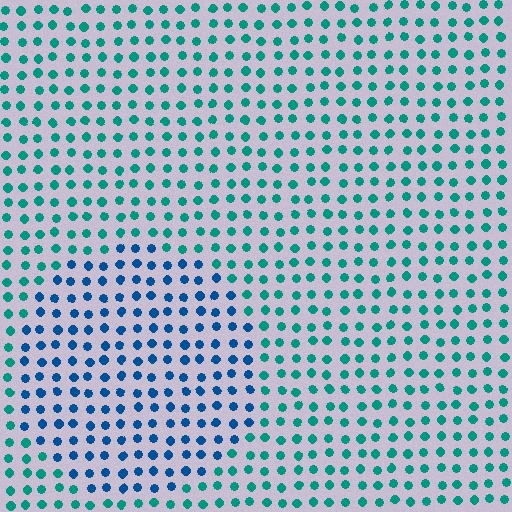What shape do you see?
I see a circle.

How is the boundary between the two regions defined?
The boundary is defined purely by a slight shift in hue (about 37 degrees). Spacing, size, and orientation are identical on both sides.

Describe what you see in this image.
The image is filled with small teal elements in a uniform arrangement. A circle-shaped region is visible where the elements are tinted to a slightly different hue, forming a subtle color boundary.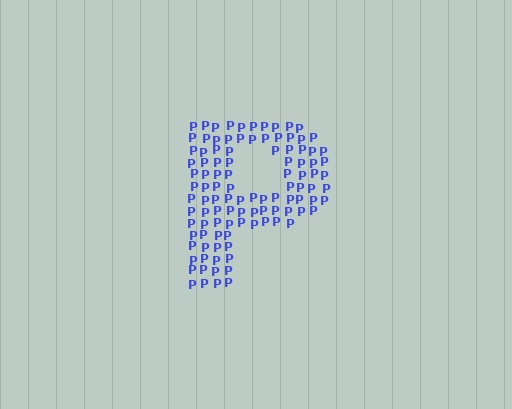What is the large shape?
The large shape is the letter P.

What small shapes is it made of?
It is made of small letter P's.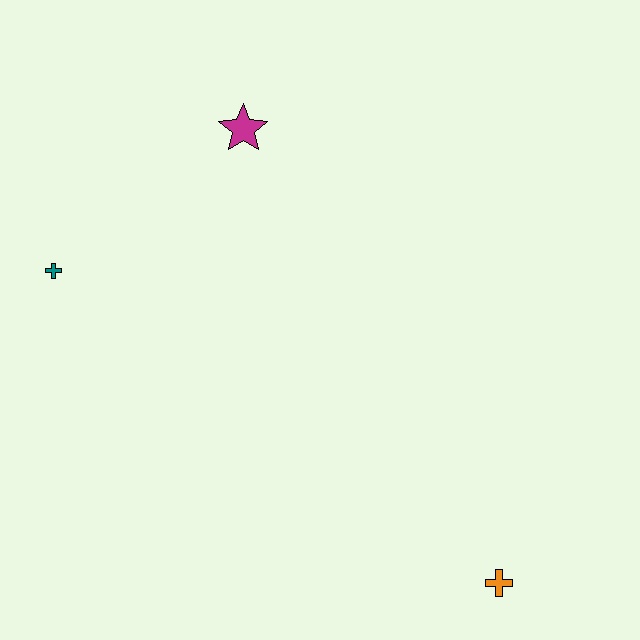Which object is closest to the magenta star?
The teal cross is closest to the magenta star.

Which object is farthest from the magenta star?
The orange cross is farthest from the magenta star.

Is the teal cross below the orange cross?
No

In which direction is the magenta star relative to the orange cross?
The magenta star is above the orange cross.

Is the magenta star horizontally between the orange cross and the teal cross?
Yes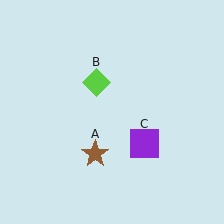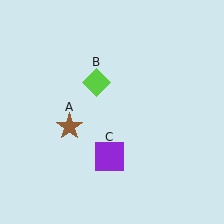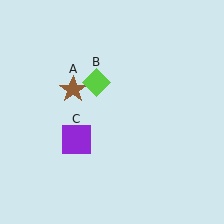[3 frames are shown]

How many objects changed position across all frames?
2 objects changed position: brown star (object A), purple square (object C).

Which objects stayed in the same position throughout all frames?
Lime diamond (object B) remained stationary.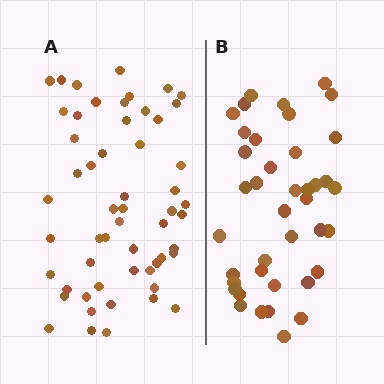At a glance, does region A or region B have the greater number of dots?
Region A (the left region) has more dots.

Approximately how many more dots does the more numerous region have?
Region A has approximately 15 more dots than region B.